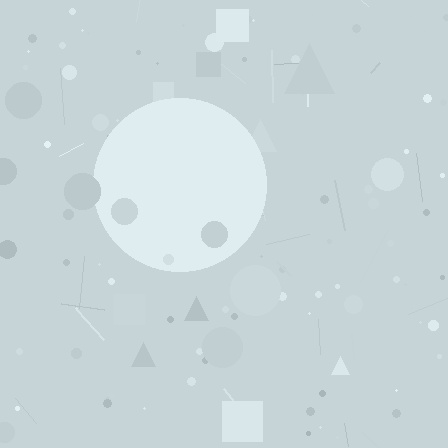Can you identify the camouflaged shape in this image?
The camouflaged shape is a circle.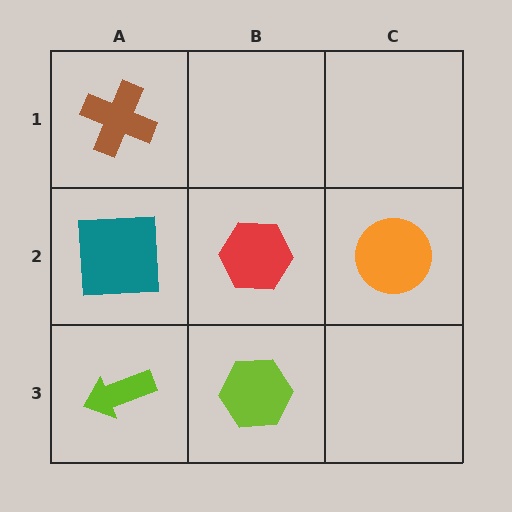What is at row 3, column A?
A lime arrow.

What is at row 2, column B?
A red hexagon.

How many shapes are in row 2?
3 shapes.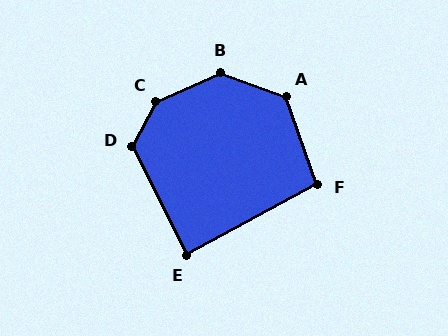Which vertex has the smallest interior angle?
E, at approximately 88 degrees.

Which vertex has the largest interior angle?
C, at approximately 143 degrees.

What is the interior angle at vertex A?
Approximately 129 degrees (obtuse).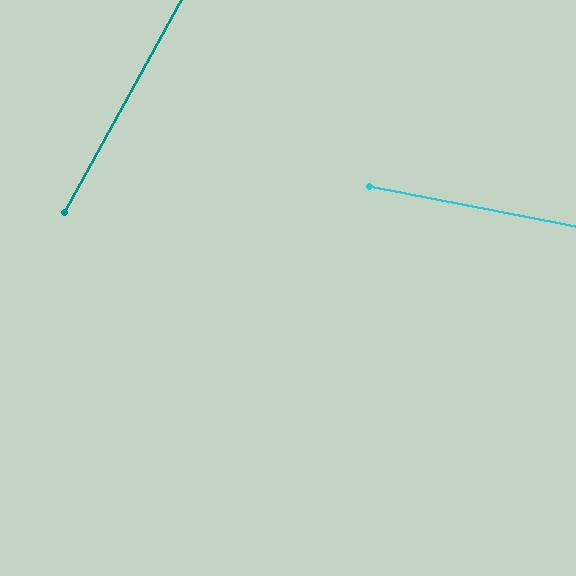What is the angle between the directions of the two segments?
Approximately 72 degrees.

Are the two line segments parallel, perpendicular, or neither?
Neither parallel nor perpendicular — they differ by about 72°.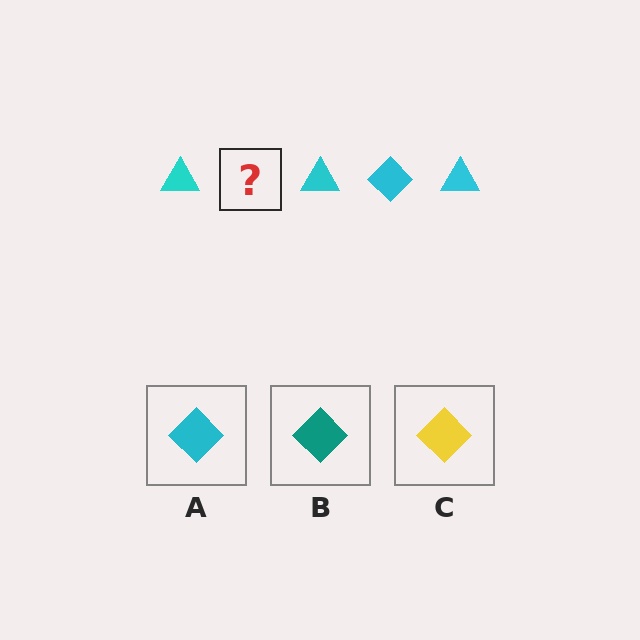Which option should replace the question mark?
Option A.